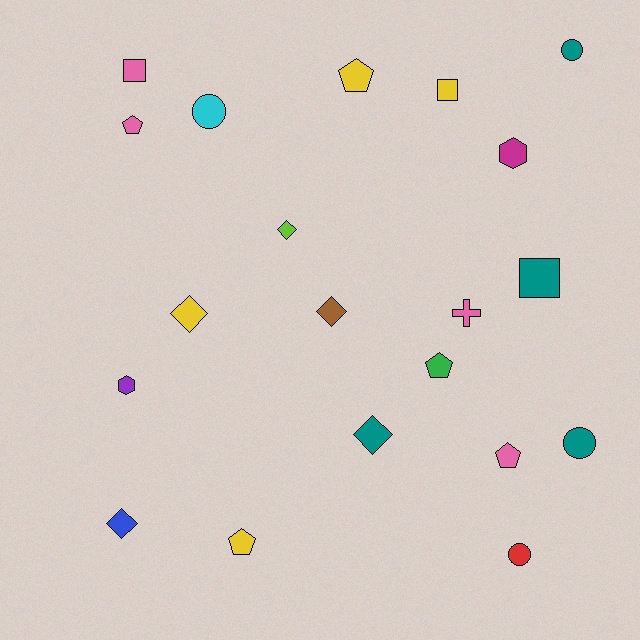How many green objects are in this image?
There is 1 green object.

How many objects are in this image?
There are 20 objects.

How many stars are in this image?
There are no stars.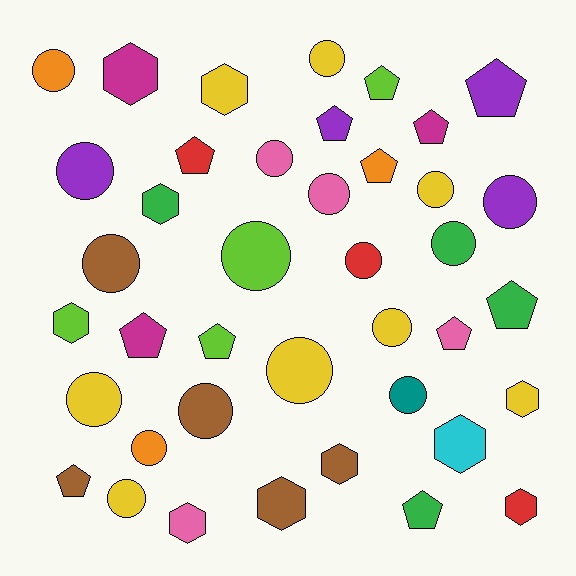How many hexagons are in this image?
There are 10 hexagons.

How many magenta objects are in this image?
There are 3 magenta objects.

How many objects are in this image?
There are 40 objects.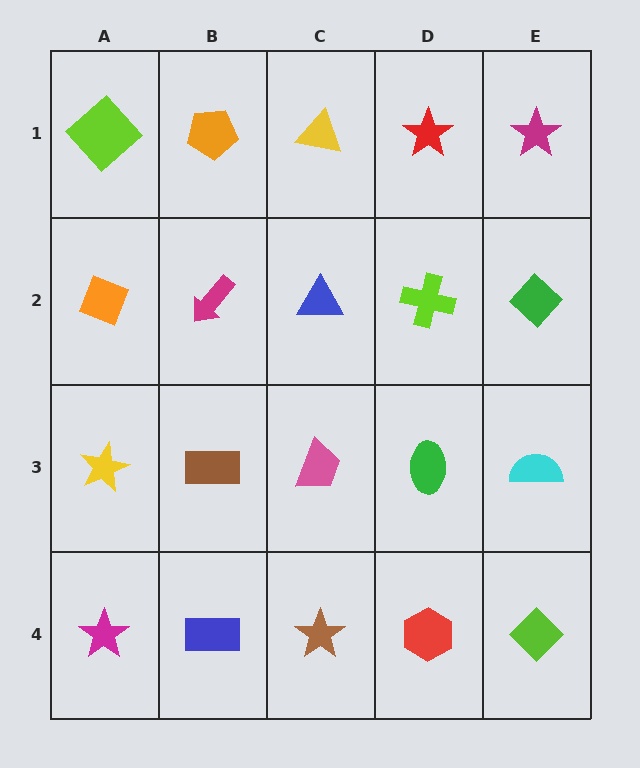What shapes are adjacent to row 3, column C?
A blue triangle (row 2, column C), a brown star (row 4, column C), a brown rectangle (row 3, column B), a green ellipse (row 3, column D).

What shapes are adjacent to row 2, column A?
A lime diamond (row 1, column A), a yellow star (row 3, column A), a magenta arrow (row 2, column B).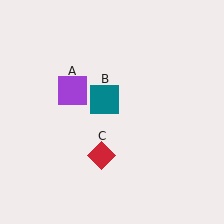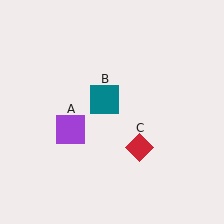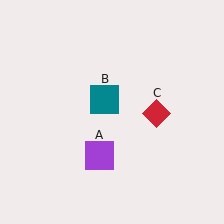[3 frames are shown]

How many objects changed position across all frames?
2 objects changed position: purple square (object A), red diamond (object C).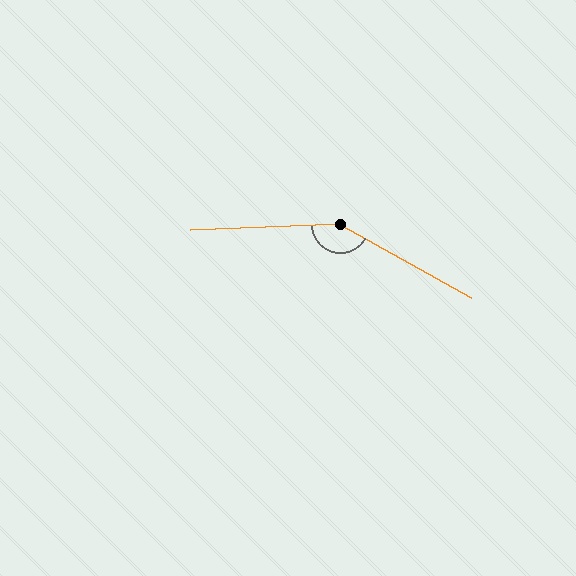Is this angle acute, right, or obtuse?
It is obtuse.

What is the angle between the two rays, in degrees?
Approximately 149 degrees.